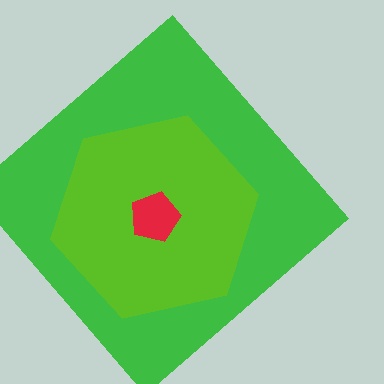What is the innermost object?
The red pentagon.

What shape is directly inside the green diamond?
The lime hexagon.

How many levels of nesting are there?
3.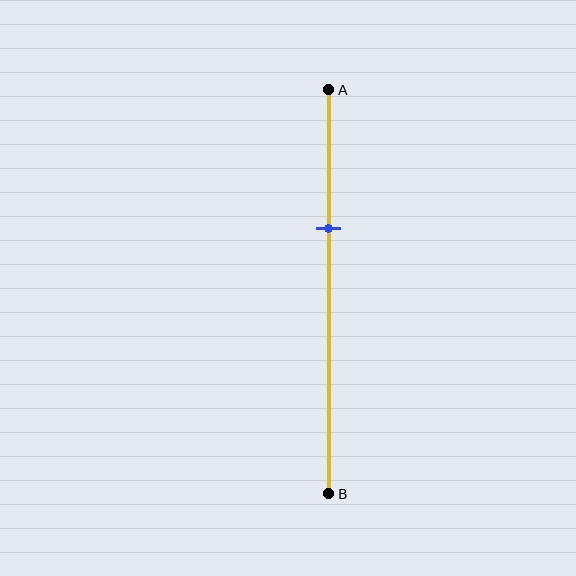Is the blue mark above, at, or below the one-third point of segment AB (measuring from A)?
The blue mark is approximately at the one-third point of segment AB.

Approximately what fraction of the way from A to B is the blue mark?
The blue mark is approximately 35% of the way from A to B.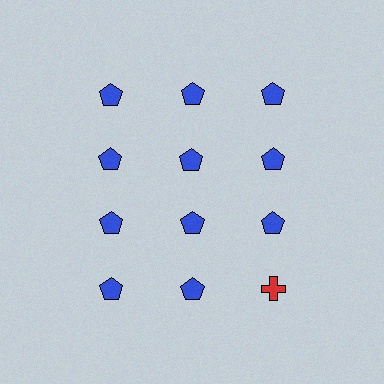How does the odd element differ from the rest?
It differs in both color (red instead of blue) and shape (cross instead of pentagon).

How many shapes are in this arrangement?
There are 12 shapes arranged in a grid pattern.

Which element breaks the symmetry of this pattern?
The red cross in the fourth row, center column breaks the symmetry. All other shapes are blue pentagons.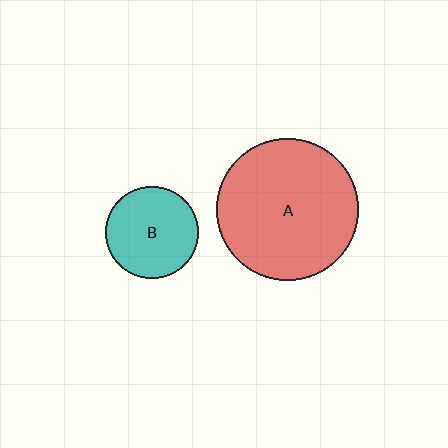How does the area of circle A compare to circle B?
Approximately 2.4 times.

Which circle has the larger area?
Circle A (red).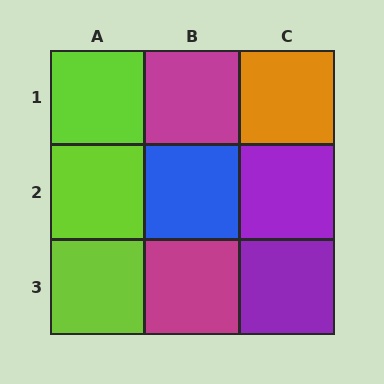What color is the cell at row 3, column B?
Magenta.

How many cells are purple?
2 cells are purple.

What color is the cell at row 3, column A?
Lime.